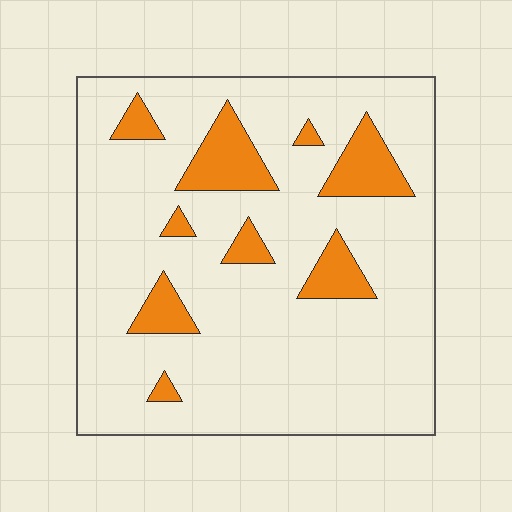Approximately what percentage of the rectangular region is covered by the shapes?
Approximately 15%.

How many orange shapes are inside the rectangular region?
9.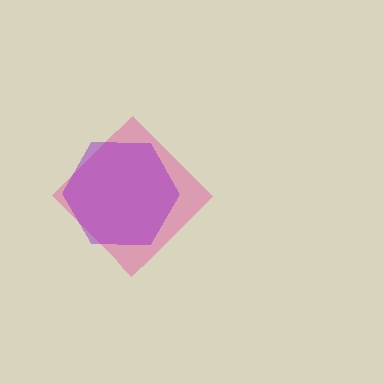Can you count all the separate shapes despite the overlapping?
Yes, there are 2 separate shapes.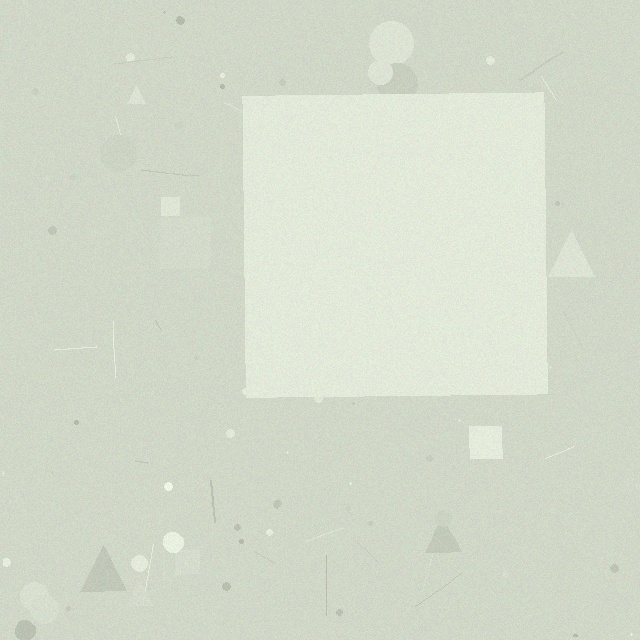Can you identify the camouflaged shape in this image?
The camouflaged shape is a square.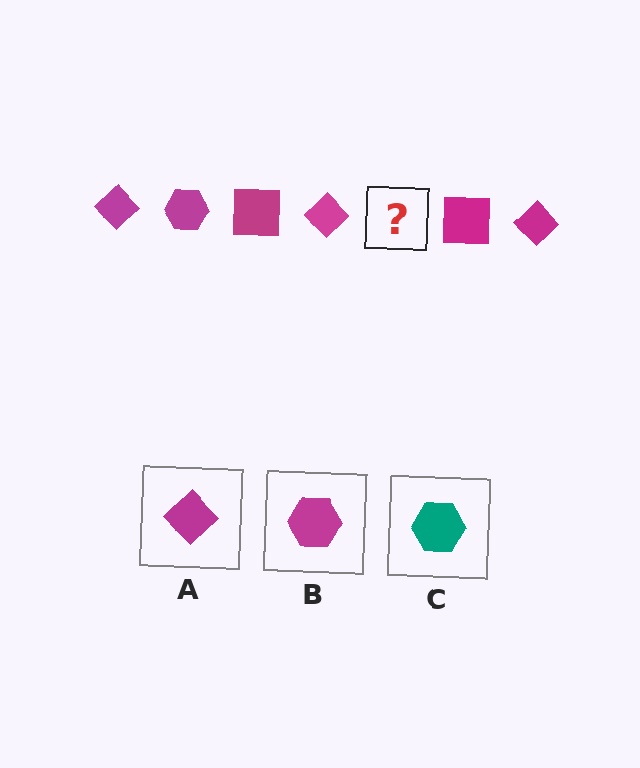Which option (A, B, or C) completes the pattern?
B.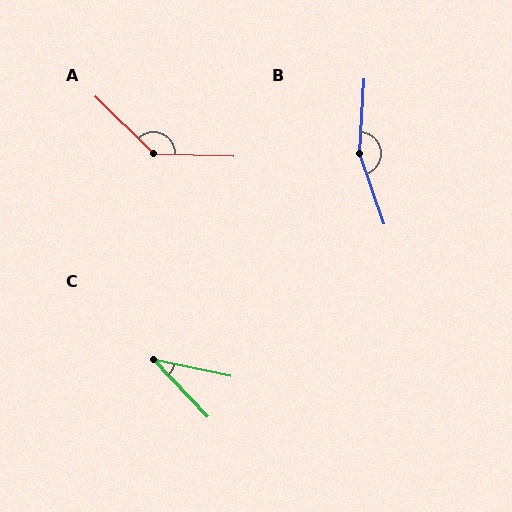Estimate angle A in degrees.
Approximately 137 degrees.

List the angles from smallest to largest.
C (35°), A (137°), B (158°).